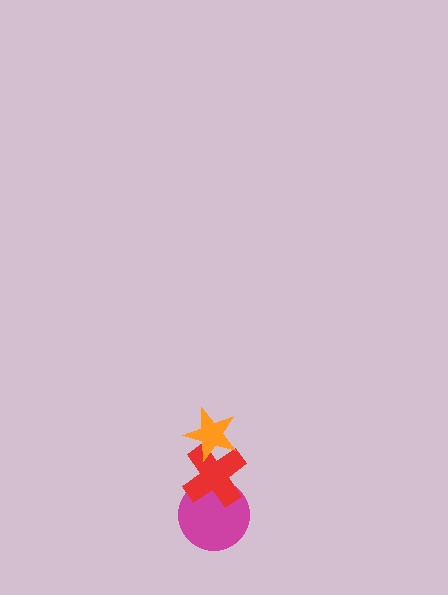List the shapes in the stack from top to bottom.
From top to bottom: the orange star, the red cross, the magenta circle.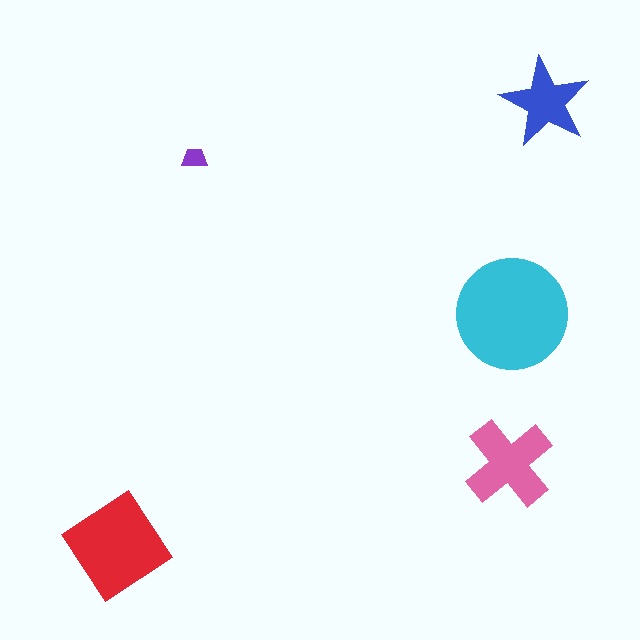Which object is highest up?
The blue star is topmost.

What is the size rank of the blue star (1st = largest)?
4th.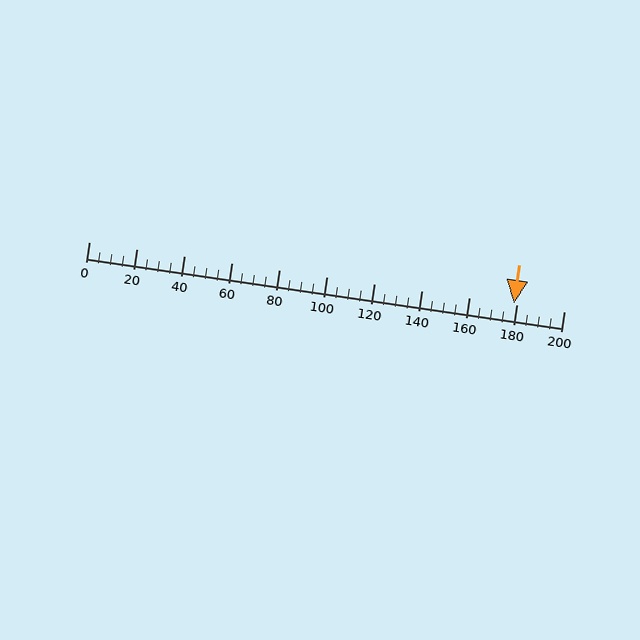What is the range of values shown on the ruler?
The ruler shows values from 0 to 200.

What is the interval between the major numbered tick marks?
The major tick marks are spaced 20 units apart.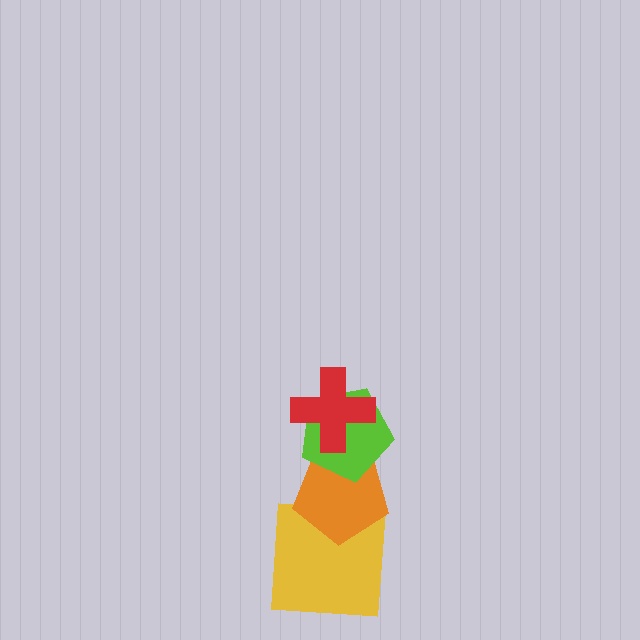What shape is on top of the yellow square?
The orange pentagon is on top of the yellow square.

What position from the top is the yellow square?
The yellow square is 4th from the top.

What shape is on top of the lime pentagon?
The red cross is on top of the lime pentagon.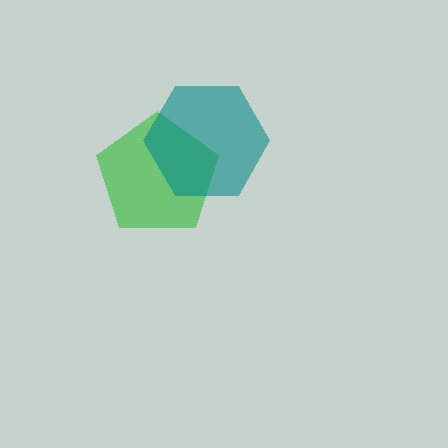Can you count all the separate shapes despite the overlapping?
Yes, there are 2 separate shapes.